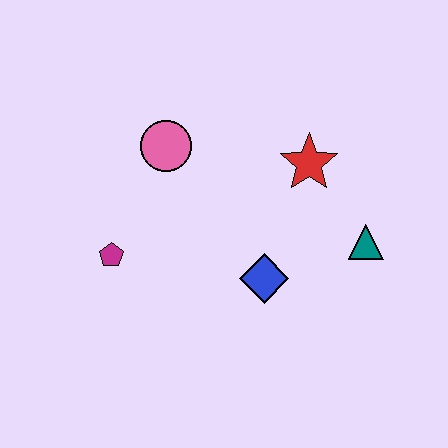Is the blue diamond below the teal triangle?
Yes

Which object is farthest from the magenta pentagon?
The teal triangle is farthest from the magenta pentagon.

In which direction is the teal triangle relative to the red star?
The teal triangle is below the red star.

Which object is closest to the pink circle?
The magenta pentagon is closest to the pink circle.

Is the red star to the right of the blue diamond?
Yes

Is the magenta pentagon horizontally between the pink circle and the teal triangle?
No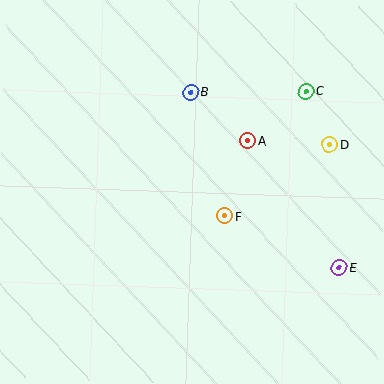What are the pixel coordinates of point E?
Point E is at (339, 268).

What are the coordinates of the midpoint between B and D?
The midpoint between B and D is at (260, 118).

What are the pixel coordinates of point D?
Point D is at (330, 144).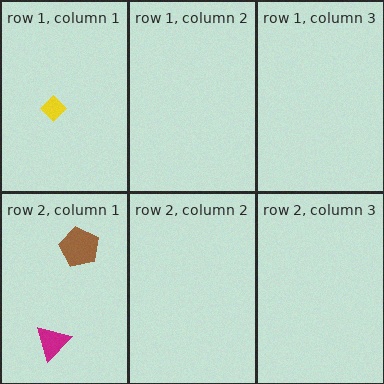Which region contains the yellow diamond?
The row 1, column 1 region.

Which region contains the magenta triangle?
The row 2, column 1 region.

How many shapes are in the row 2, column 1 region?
2.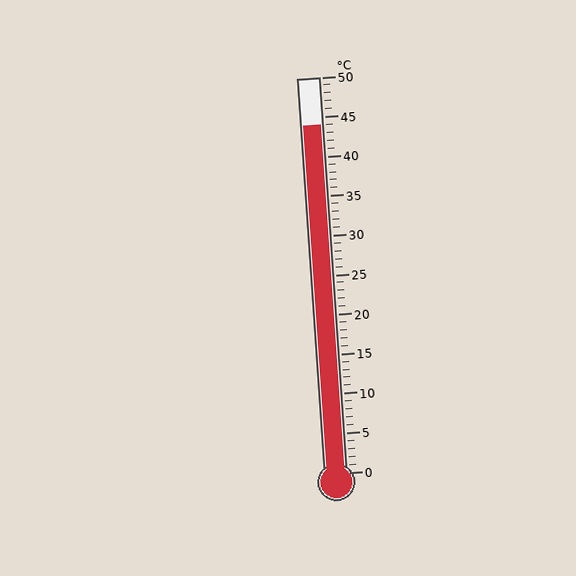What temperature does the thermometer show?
The thermometer shows approximately 44°C.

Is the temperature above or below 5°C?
The temperature is above 5°C.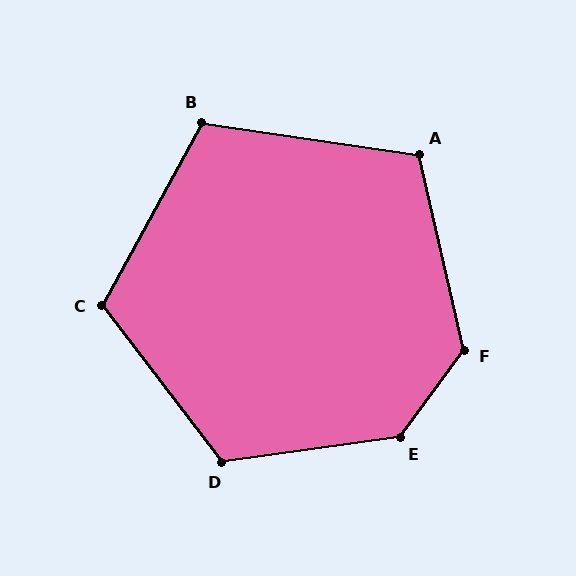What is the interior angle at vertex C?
Approximately 114 degrees (obtuse).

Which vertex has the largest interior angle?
E, at approximately 134 degrees.